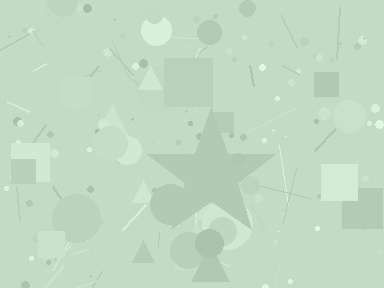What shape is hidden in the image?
A star is hidden in the image.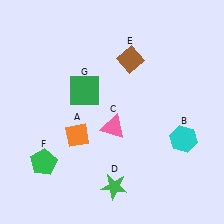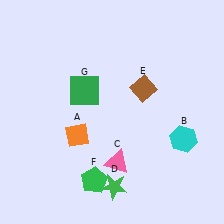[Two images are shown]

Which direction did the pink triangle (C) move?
The pink triangle (C) moved down.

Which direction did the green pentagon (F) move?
The green pentagon (F) moved right.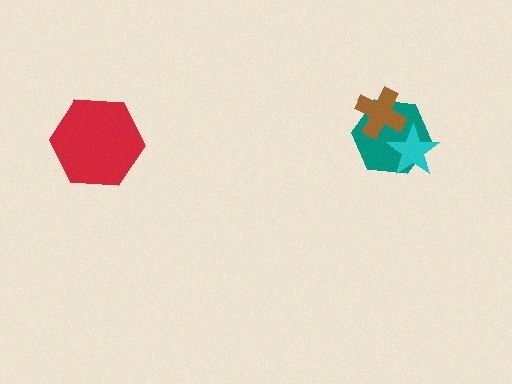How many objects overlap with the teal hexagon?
2 objects overlap with the teal hexagon.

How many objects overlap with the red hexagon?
0 objects overlap with the red hexagon.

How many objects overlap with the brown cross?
1 object overlaps with the brown cross.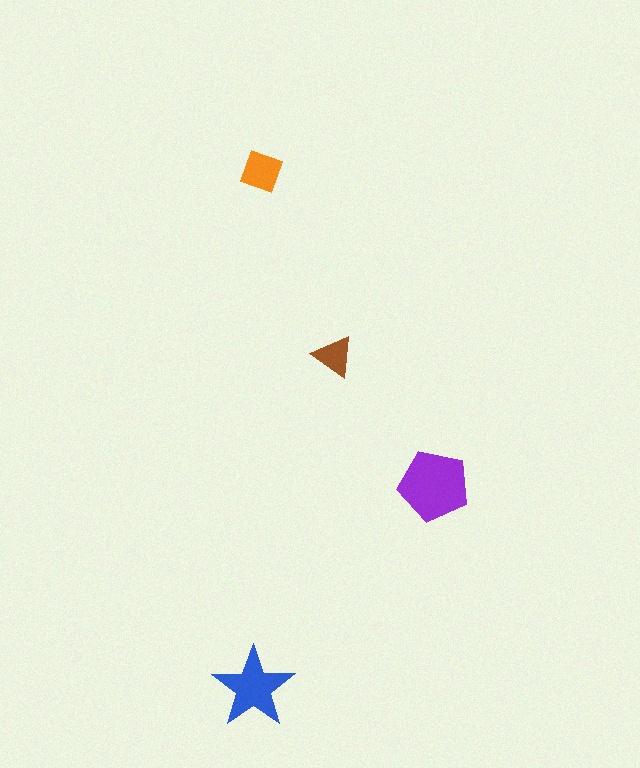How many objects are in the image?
There are 4 objects in the image.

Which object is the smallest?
The brown triangle.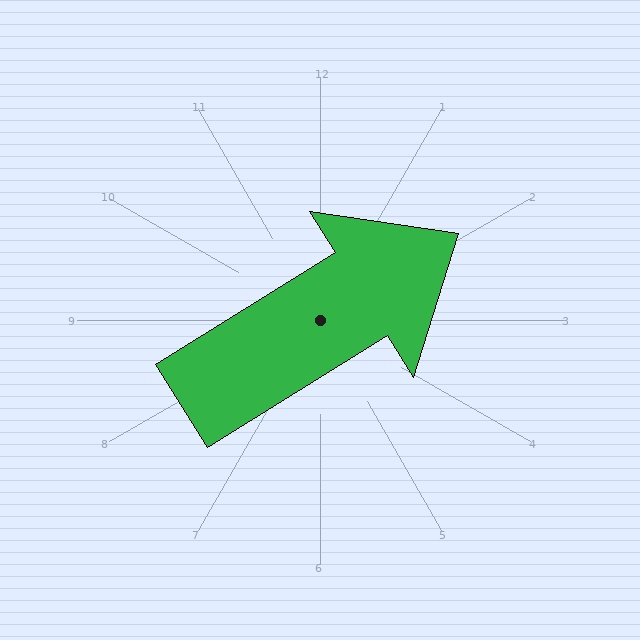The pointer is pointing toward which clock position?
Roughly 2 o'clock.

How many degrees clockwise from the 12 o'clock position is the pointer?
Approximately 58 degrees.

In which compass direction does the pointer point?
Northeast.